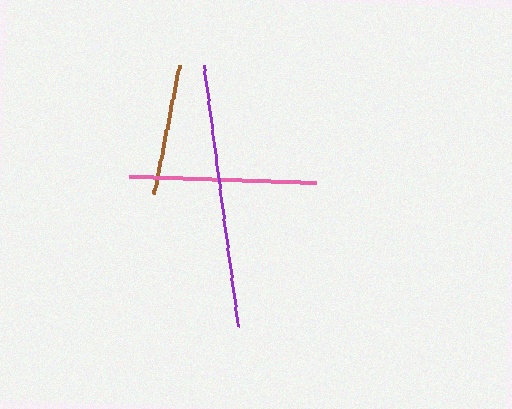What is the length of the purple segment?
The purple segment is approximately 264 pixels long.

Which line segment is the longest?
The purple line is the longest at approximately 264 pixels.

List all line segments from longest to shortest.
From longest to shortest: purple, pink, brown.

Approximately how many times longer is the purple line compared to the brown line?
The purple line is approximately 2.0 times the length of the brown line.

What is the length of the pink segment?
The pink segment is approximately 186 pixels long.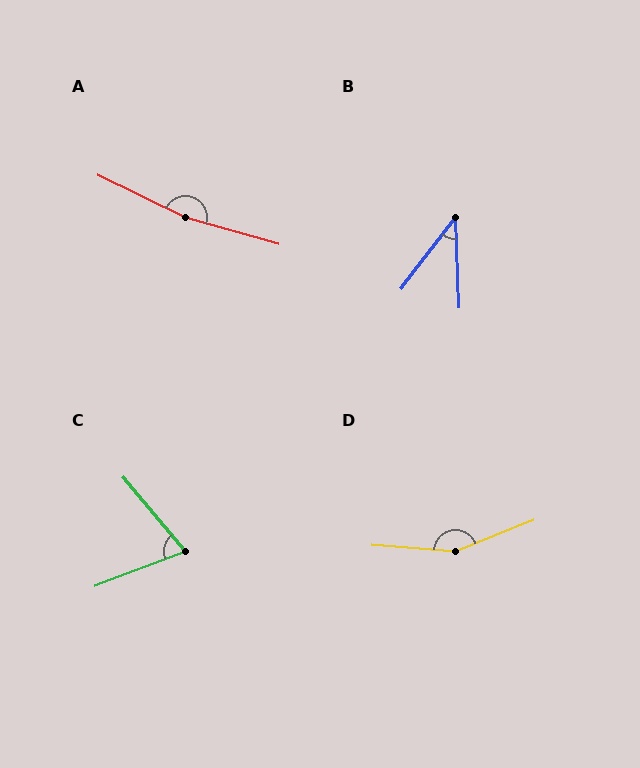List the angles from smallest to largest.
B (39°), C (71°), D (153°), A (170°).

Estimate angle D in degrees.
Approximately 153 degrees.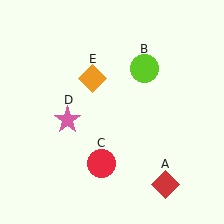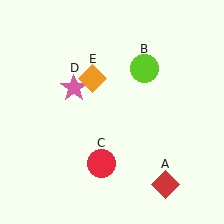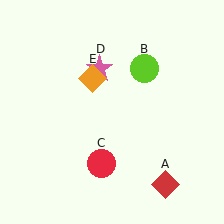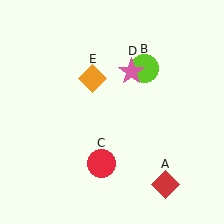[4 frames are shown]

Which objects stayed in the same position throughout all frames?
Red diamond (object A) and lime circle (object B) and red circle (object C) and orange diamond (object E) remained stationary.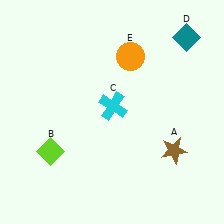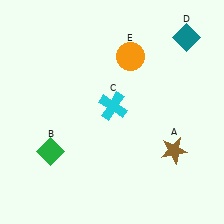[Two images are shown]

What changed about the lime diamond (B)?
In Image 1, B is lime. In Image 2, it changed to green.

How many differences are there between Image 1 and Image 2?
There is 1 difference between the two images.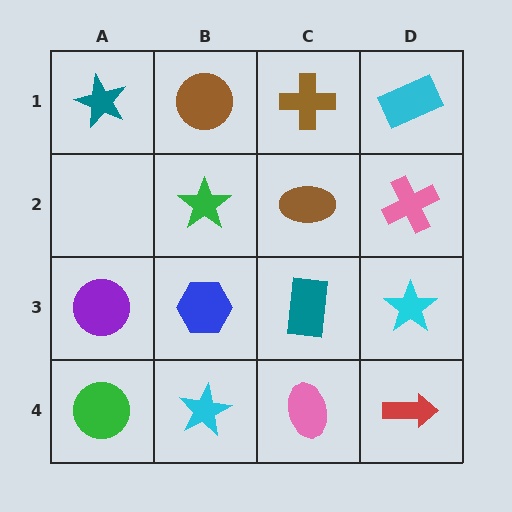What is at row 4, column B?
A cyan star.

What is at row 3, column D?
A cyan star.